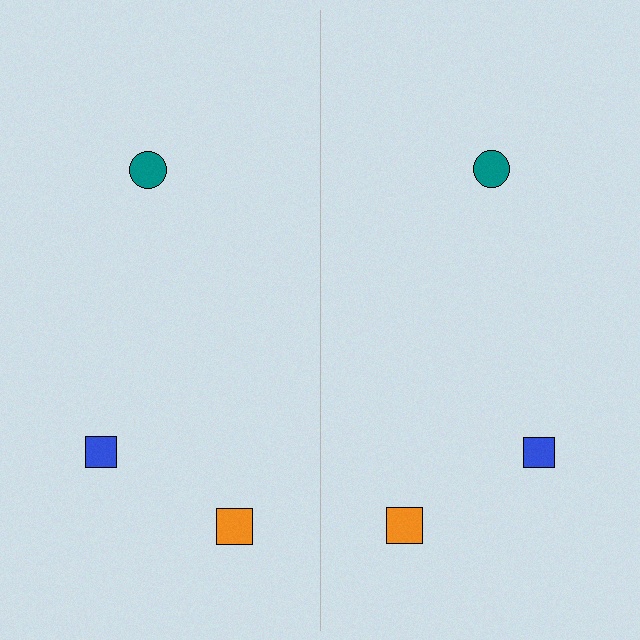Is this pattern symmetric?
Yes, this pattern has bilateral (reflection) symmetry.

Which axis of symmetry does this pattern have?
The pattern has a vertical axis of symmetry running through the center of the image.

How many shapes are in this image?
There are 6 shapes in this image.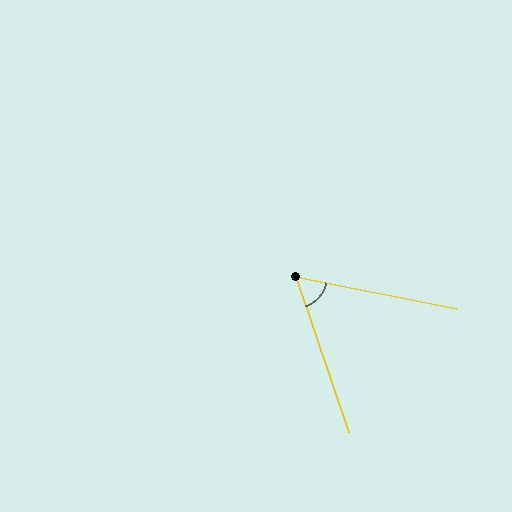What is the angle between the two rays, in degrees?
Approximately 60 degrees.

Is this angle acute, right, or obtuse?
It is acute.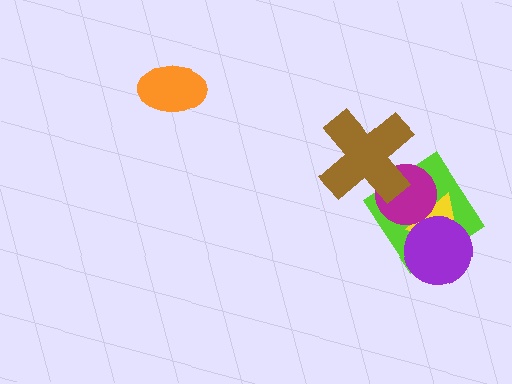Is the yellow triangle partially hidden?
Yes, it is partially covered by another shape.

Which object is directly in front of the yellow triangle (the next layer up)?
The magenta circle is directly in front of the yellow triangle.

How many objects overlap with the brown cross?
2 objects overlap with the brown cross.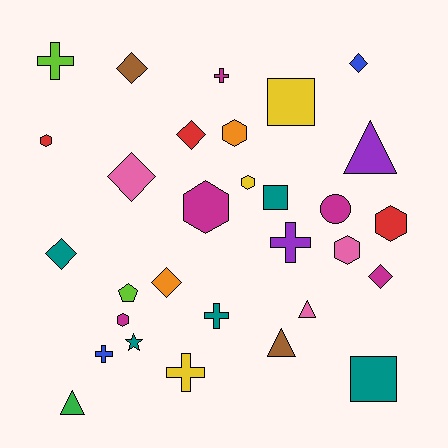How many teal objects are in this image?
There are 5 teal objects.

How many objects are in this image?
There are 30 objects.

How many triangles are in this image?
There are 4 triangles.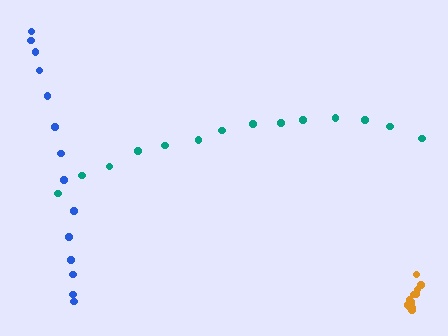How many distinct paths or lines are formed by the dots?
There are 3 distinct paths.